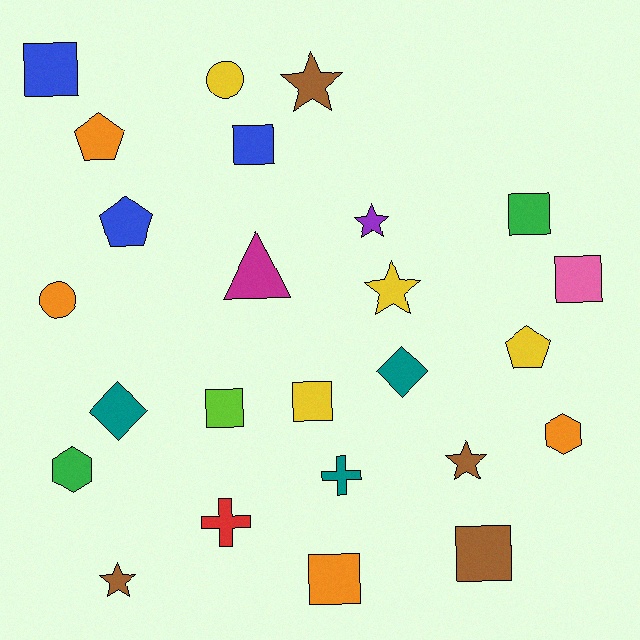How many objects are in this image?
There are 25 objects.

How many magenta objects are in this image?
There is 1 magenta object.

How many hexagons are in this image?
There are 2 hexagons.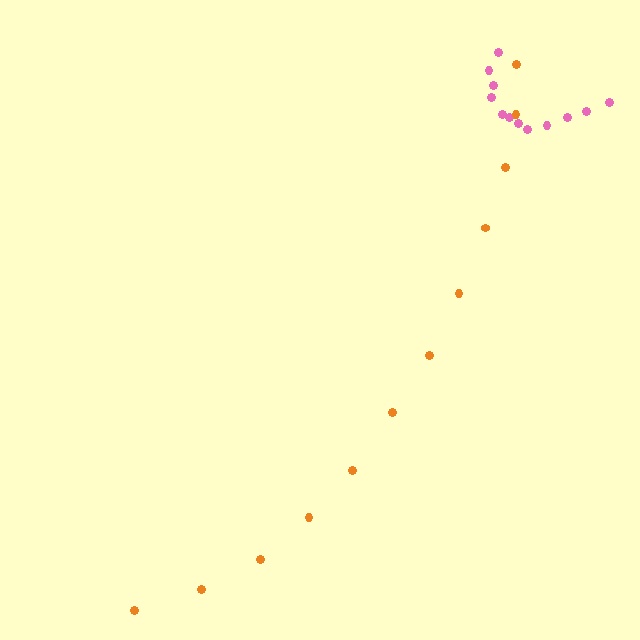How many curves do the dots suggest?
There are 2 distinct paths.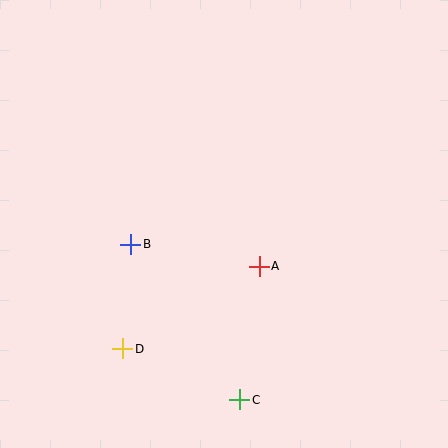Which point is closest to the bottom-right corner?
Point C is closest to the bottom-right corner.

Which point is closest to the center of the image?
Point A at (259, 266) is closest to the center.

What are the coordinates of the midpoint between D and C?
The midpoint between D and C is at (181, 374).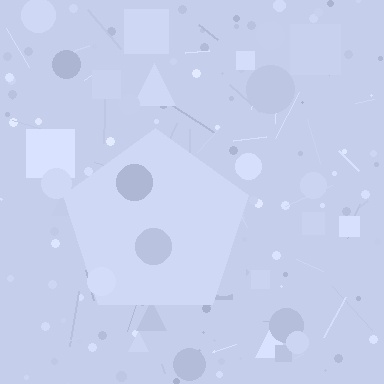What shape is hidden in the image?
A pentagon is hidden in the image.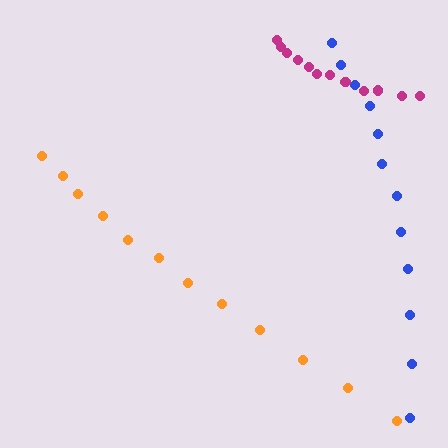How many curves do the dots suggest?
There are 3 distinct paths.